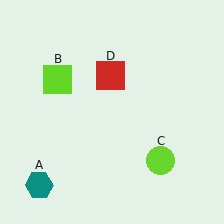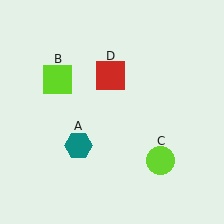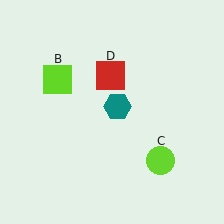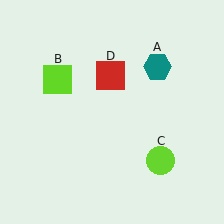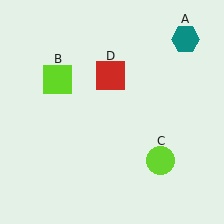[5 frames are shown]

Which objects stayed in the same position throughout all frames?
Lime square (object B) and lime circle (object C) and red square (object D) remained stationary.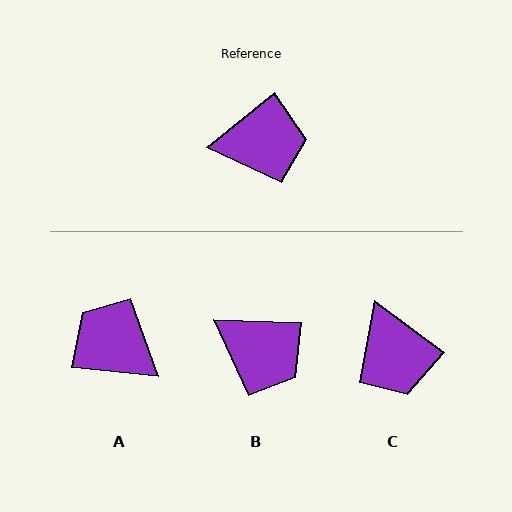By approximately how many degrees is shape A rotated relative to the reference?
Approximately 135 degrees counter-clockwise.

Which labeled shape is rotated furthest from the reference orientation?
A, about 135 degrees away.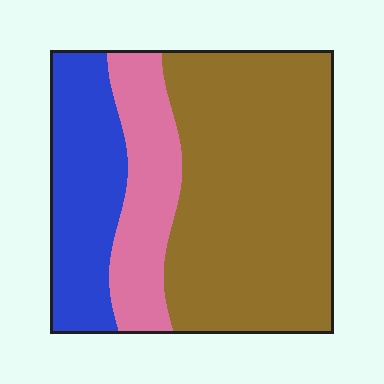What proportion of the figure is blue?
Blue covers 24% of the figure.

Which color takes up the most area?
Brown, at roughly 55%.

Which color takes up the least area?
Pink, at roughly 20%.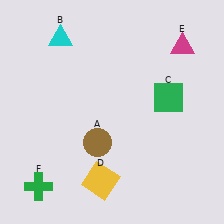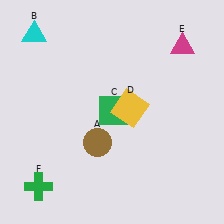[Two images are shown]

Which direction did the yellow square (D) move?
The yellow square (D) moved up.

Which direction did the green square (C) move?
The green square (C) moved left.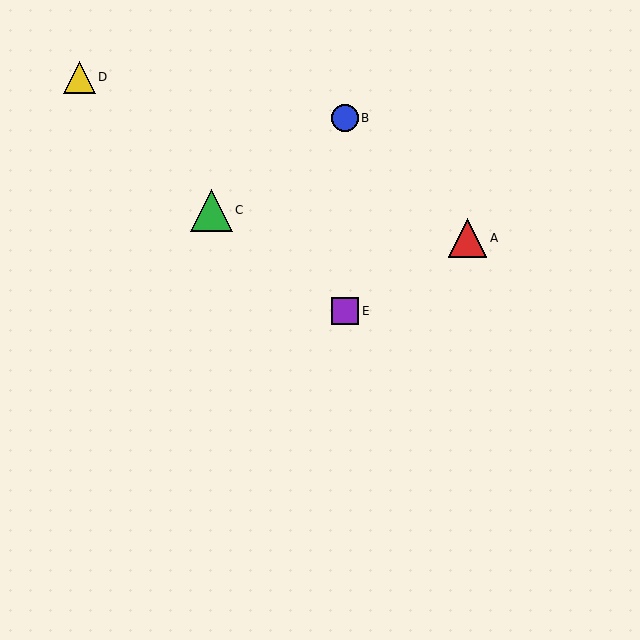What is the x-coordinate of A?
Object A is at x≈468.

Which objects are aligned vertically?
Objects B, E are aligned vertically.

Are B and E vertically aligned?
Yes, both are at x≈345.